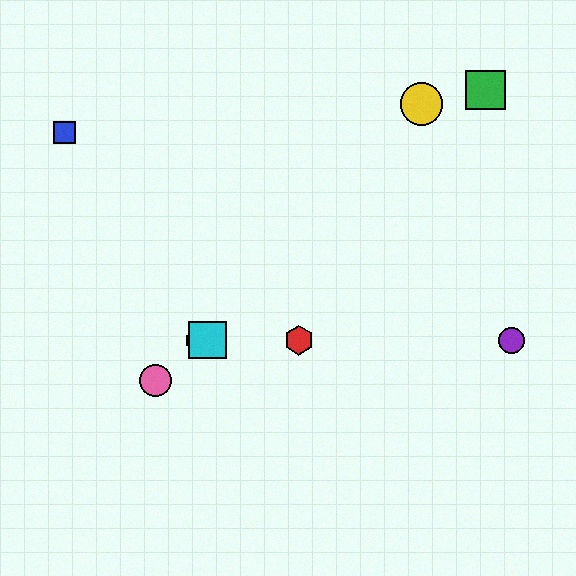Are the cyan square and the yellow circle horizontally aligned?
No, the cyan square is at y≈340 and the yellow circle is at y≈104.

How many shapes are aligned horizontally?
4 shapes (the red hexagon, the purple circle, the orange hexagon, the cyan square) are aligned horizontally.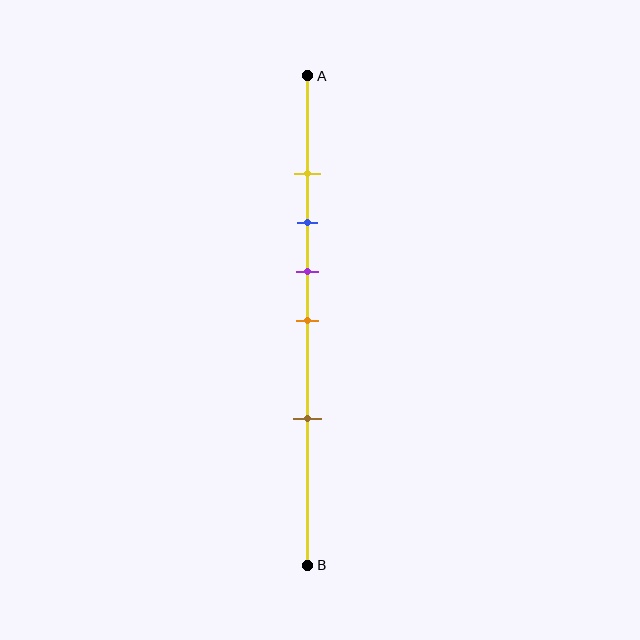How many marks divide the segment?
There are 5 marks dividing the segment.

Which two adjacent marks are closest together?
The yellow and blue marks are the closest adjacent pair.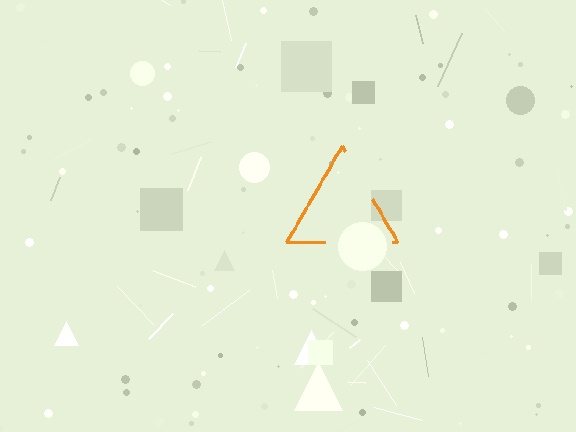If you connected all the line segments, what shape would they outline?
They would outline a triangle.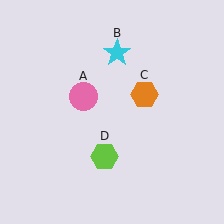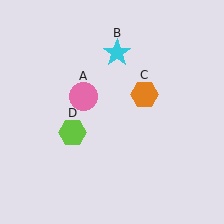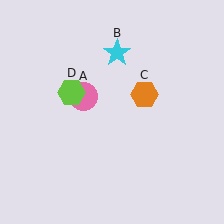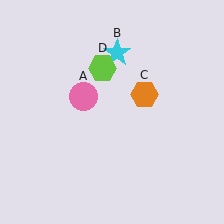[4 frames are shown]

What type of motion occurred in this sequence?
The lime hexagon (object D) rotated clockwise around the center of the scene.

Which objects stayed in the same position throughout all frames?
Pink circle (object A) and cyan star (object B) and orange hexagon (object C) remained stationary.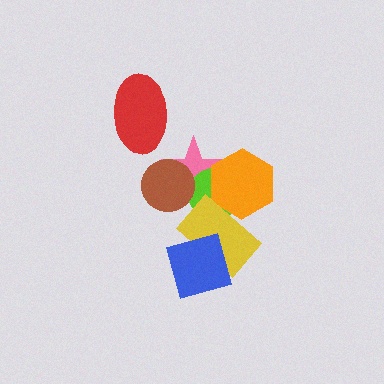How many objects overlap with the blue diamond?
1 object overlaps with the blue diamond.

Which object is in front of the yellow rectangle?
The blue diamond is in front of the yellow rectangle.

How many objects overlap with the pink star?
3 objects overlap with the pink star.